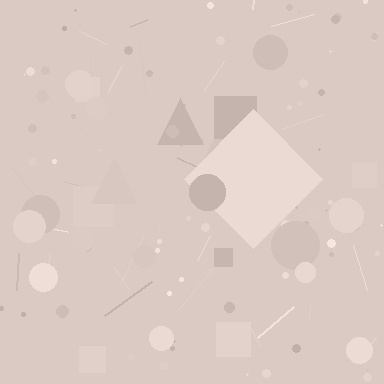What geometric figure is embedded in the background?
A diamond is embedded in the background.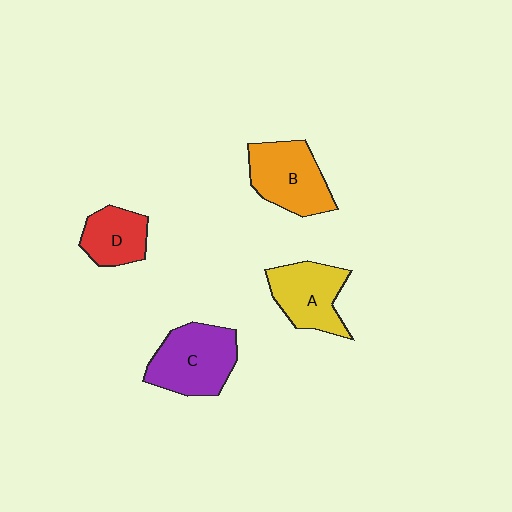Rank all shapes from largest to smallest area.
From largest to smallest: C (purple), B (orange), A (yellow), D (red).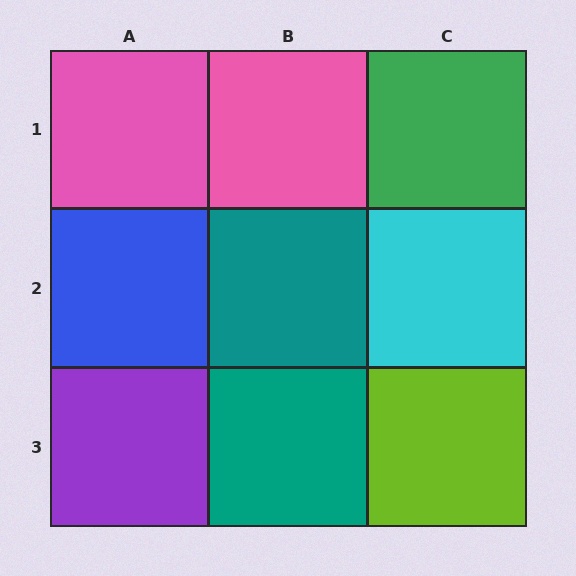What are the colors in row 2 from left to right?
Blue, teal, cyan.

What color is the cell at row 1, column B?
Pink.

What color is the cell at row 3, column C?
Lime.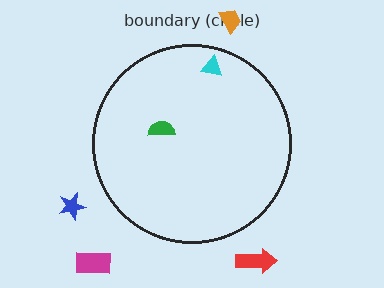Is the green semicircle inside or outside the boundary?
Inside.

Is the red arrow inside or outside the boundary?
Outside.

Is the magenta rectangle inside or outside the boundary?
Outside.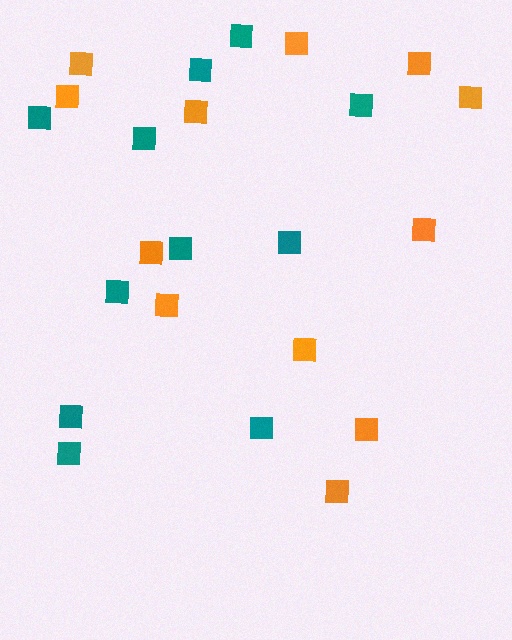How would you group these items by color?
There are 2 groups: one group of orange squares (12) and one group of teal squares (11).